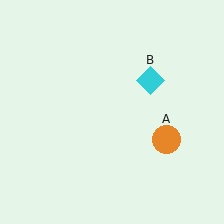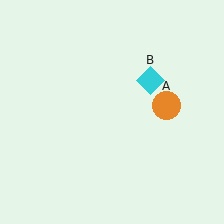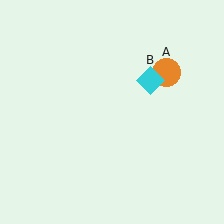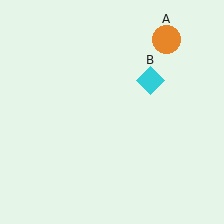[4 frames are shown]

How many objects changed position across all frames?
1 object changed position: orange circle (object A).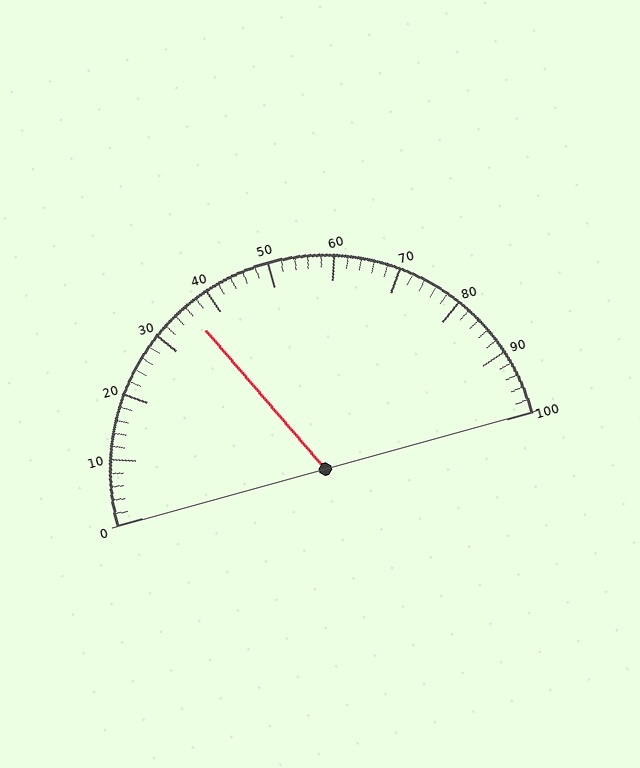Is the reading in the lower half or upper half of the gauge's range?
The reading is in the lower half of the range (0 to 100).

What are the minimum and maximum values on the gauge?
The gauge ranges from 0 to 100.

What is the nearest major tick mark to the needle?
The nearest major tick mark is 40.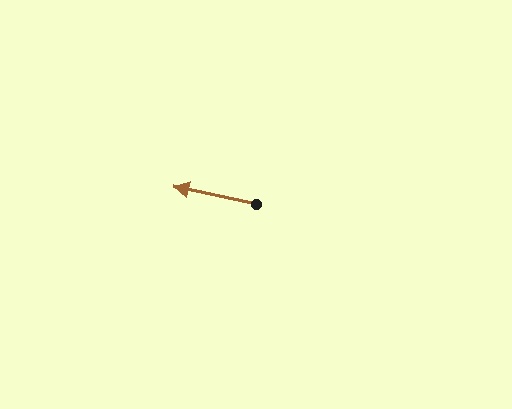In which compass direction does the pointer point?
West.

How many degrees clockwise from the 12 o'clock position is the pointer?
Approximately 283 degrees.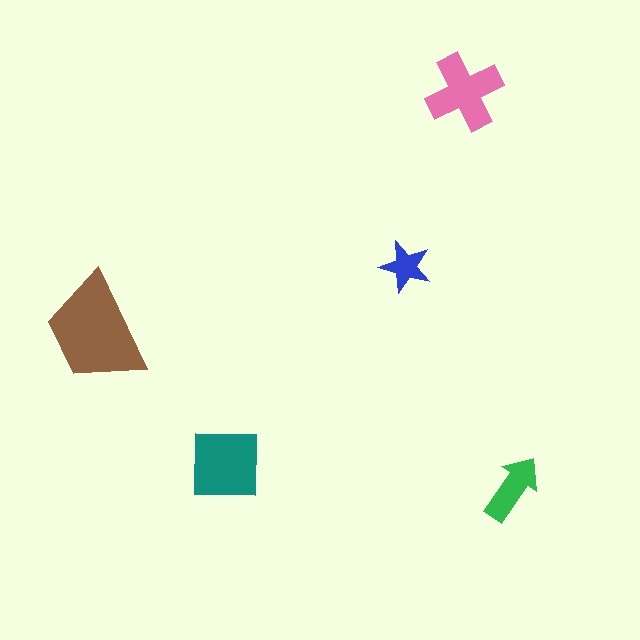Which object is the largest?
The brown trapezoid.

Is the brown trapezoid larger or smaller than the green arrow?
Larger.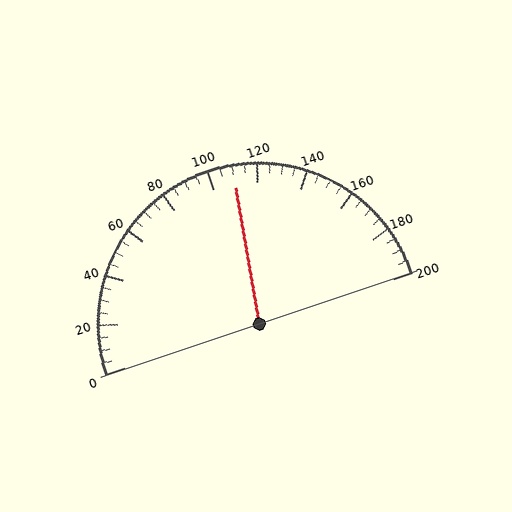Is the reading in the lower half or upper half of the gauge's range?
The reading is in the upper half of the range (0 to 200).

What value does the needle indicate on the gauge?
The needle indicates approximately 110.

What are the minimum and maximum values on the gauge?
The gauge ranges from 0 to 200.